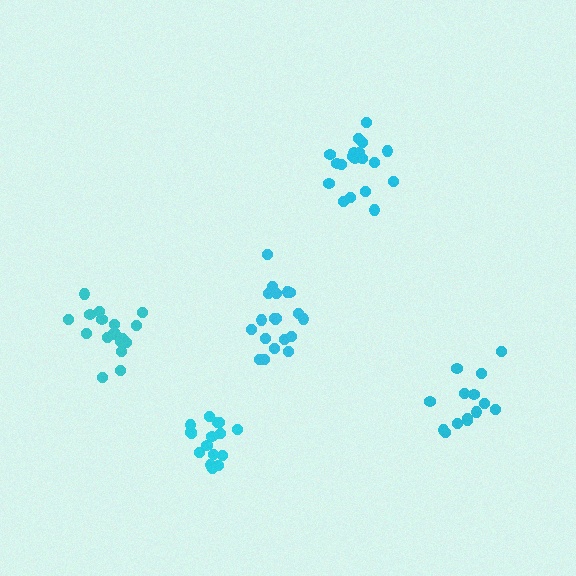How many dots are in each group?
Group 1: 20 dots, Group 2: 18 dots, Group 3: 19 dots, Group 4: 16 dots, Group 5: 14 dots (87 total).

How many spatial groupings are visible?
There are 5 spatial groupings.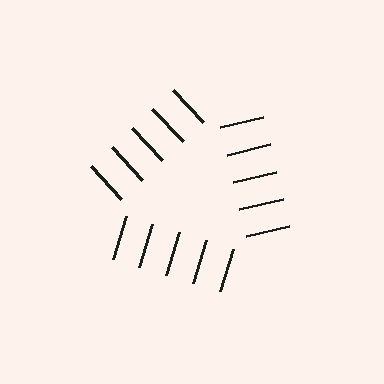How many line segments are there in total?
15 — 5 along each of the 3 edges.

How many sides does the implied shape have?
3 sides — the line-ends trace a triangle.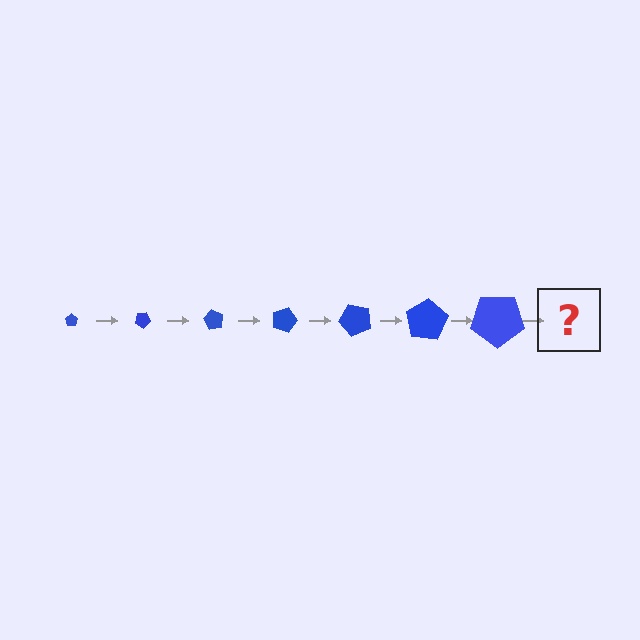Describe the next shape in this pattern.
It should be a pentagon, larger than the previous one and rotated 210 degrees from the start.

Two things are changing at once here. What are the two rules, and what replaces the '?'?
The two rules are that the pentagon grows larger each step and it rotates 30 degrees each step. The '?' should be a pentagon, larger than the previous one and rotated 210 degrees from the start.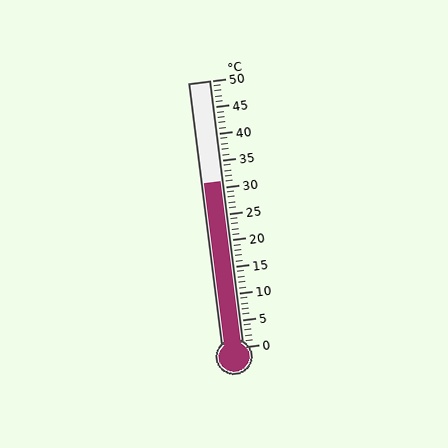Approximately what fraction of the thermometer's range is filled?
The thermometer is filled to approximately 60% of its range.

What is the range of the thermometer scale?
The thermometer scale ranges from 0°C to 50°C.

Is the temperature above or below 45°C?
The temperature is below 45°C.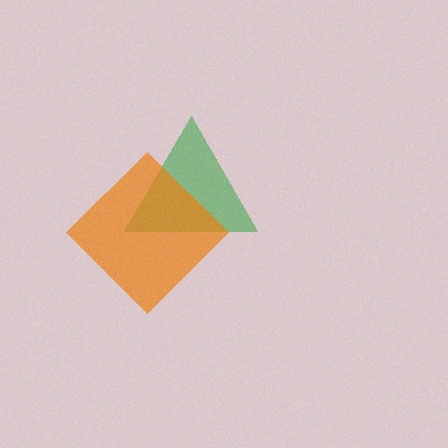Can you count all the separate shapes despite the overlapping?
Yes, there are 2 separate shapes.